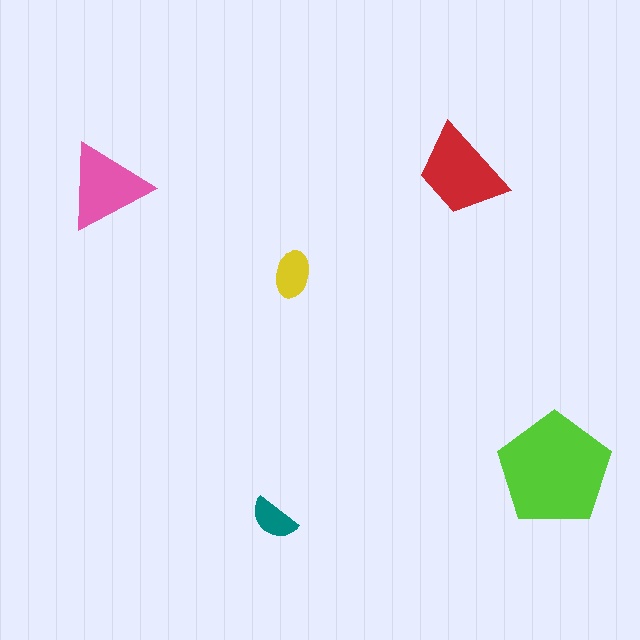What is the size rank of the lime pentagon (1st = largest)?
1st.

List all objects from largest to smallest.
The lime pentagon, the red trapezoid, the pink triangle, the yellow ellipse, the teal semicircle.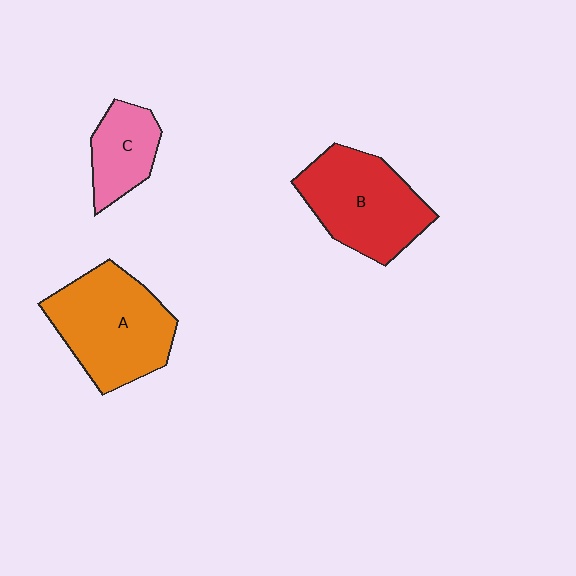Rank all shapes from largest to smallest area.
From largest to smallest: A (orange), B (red), C (pink).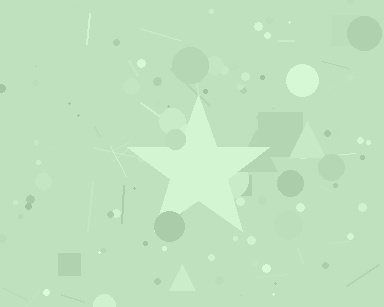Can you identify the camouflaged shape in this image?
The camouflaged shape is a star.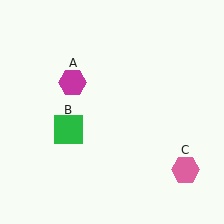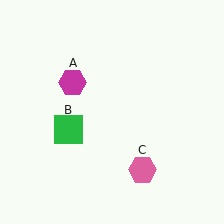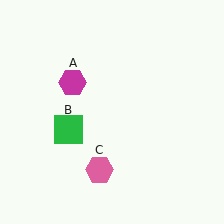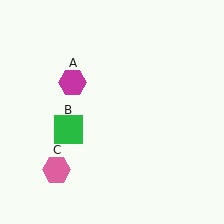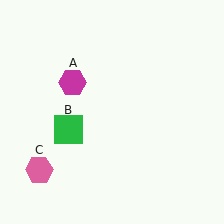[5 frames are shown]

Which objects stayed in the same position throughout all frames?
Magenta hexagon (object A) and green square (object B) remained stationary.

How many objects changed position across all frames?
1 object changed position: pink hexagon (object C).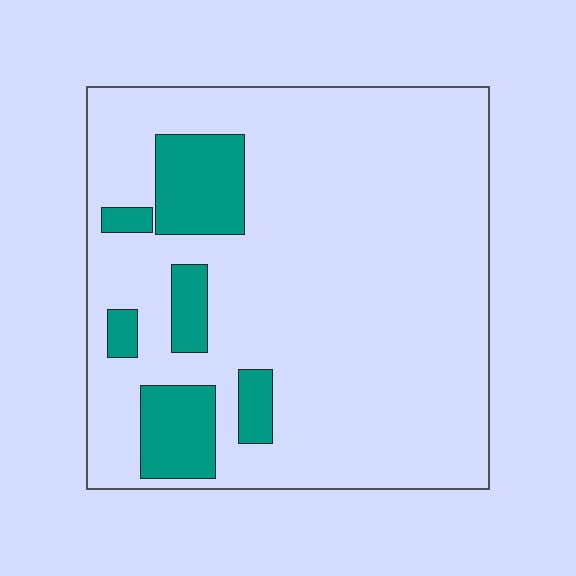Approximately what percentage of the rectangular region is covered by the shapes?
Approximately 15%.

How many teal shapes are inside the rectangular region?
6.